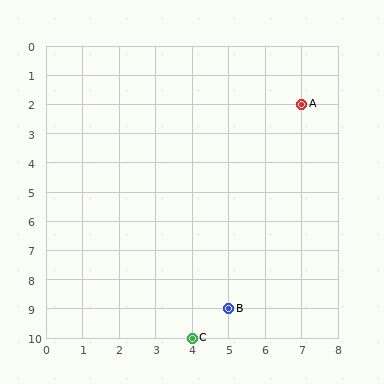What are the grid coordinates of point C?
Point C is at grid coordinates (4, 10).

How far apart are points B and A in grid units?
Points B and A are 2 columns and 7 rows apart (about 7.3 grid units diagonally).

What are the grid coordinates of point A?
Point A is at grid coordinates (7, 2).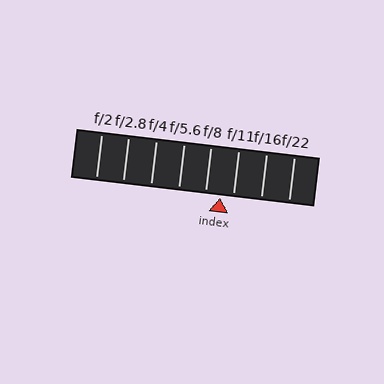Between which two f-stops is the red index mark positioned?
The index mark is between f/8 and f/11.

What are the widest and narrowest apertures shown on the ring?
The widest aperture shown is f/2 and the narrowest is f/22.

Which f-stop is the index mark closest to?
The index mark is closest to f/11.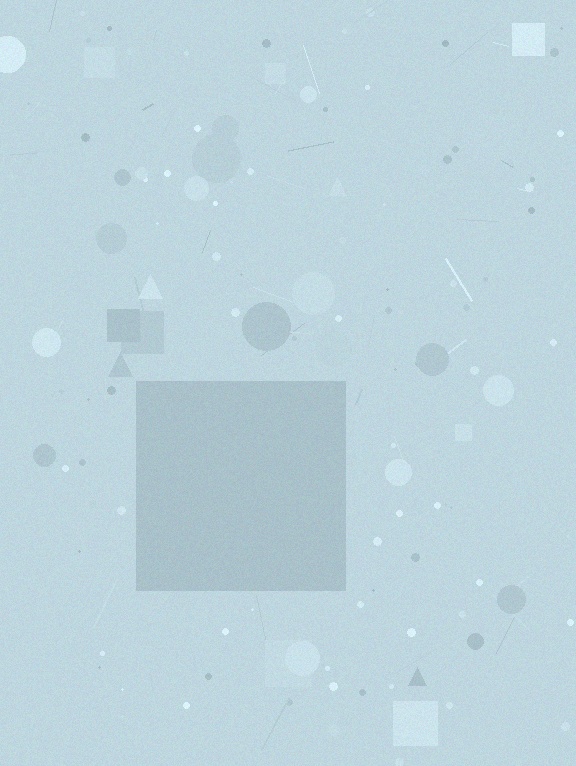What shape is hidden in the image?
A square is hidden in the image.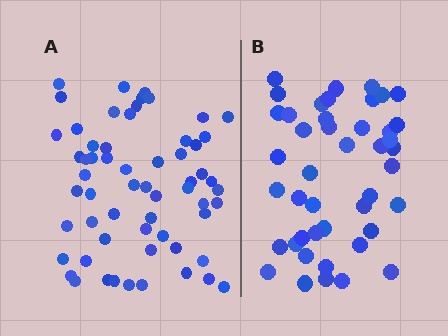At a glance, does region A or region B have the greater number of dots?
Region A (the left region) has more dots.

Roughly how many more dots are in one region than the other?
Region A has approximately 15 more dots than region B.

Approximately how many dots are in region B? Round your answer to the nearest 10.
About 40 dots. (The exact count is 44, which rounds to 40.)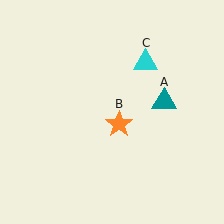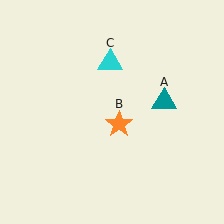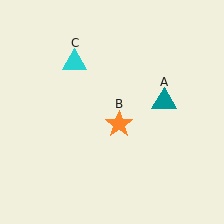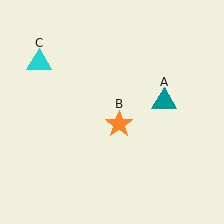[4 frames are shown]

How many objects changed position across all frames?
1 object changed position: cyan triangle (object C).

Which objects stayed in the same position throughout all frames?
Teal triangle (object A) and orange star (object B) remained stationary.